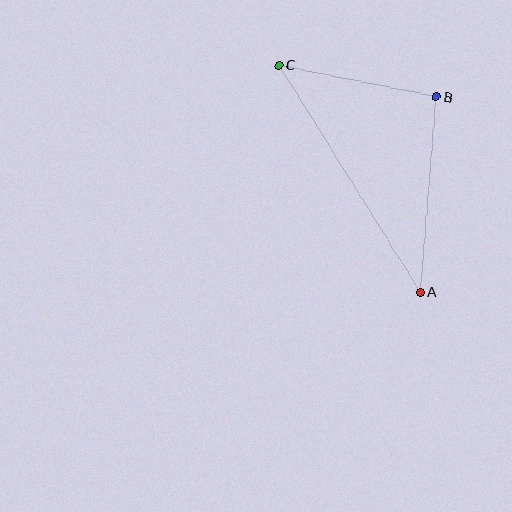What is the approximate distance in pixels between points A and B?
The distance between A and B is approximately 196 pixels.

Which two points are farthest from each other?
Points A and C are farthest from each other.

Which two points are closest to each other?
Points B and C are closest to each other.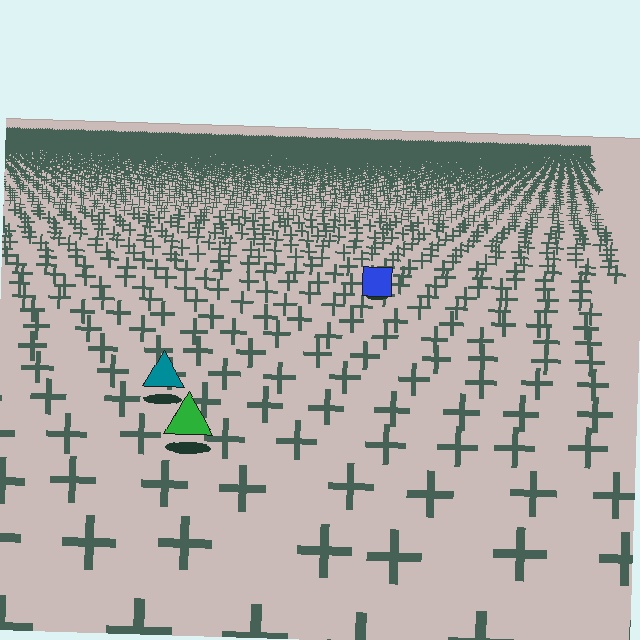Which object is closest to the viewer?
The green triangle is closest. The texture marks near it are larger and more spread out.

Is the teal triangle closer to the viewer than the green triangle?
No. The green triangle is closer — you can tell from the texture gradient: the ground texture is coarser near it.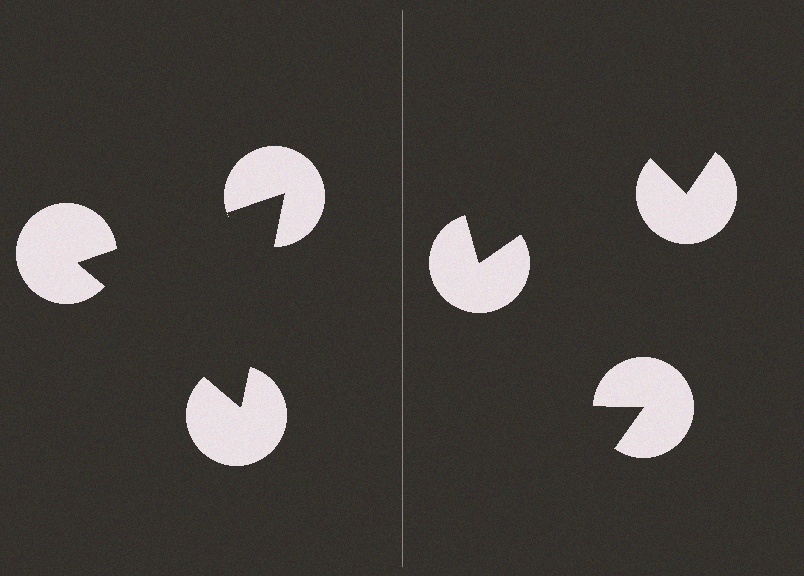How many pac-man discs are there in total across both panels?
6 — 3 on each side.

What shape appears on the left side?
An illusory triangle.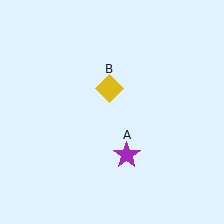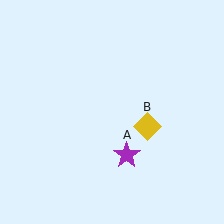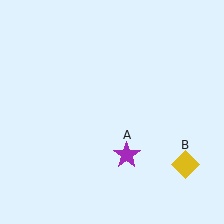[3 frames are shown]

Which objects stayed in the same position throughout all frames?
Purple star (object A) remained stationary.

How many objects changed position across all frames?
1 object changed position: yellow diamond (object B).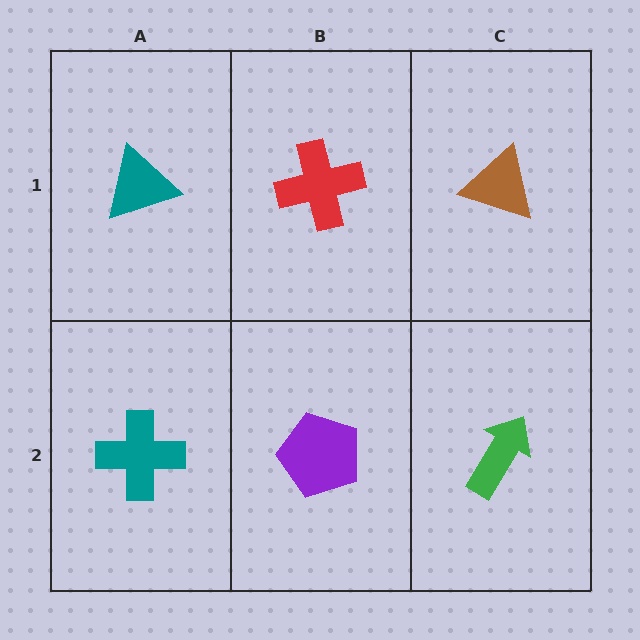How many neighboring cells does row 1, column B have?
3.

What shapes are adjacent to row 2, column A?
A teal triangle (row 1, column A), a purple pentagon (row 2, column B).